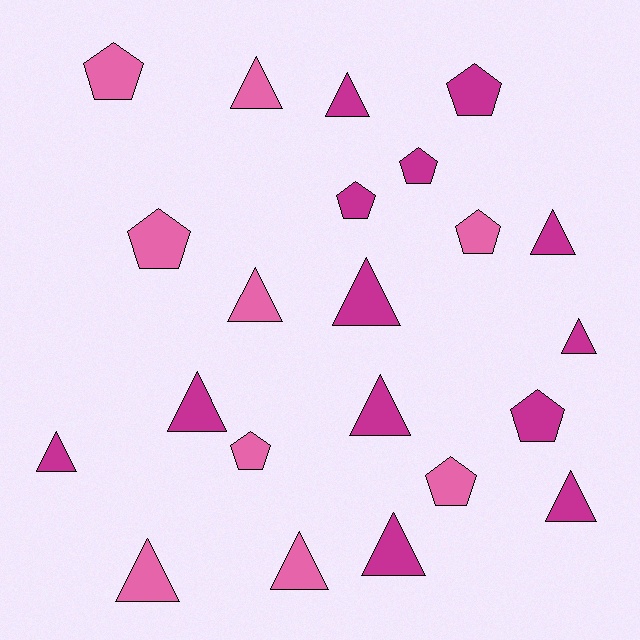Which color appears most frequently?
Magenta, with 13 objects.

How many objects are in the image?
There are 22 objects.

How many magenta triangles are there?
There are 9 magenta triangles.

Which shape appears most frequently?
Triangle, with 13 objects.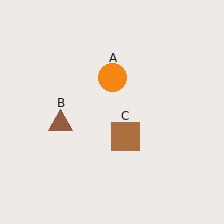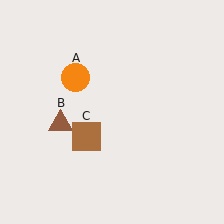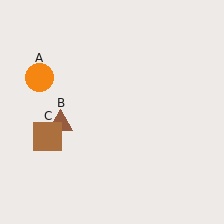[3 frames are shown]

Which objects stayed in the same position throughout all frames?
Brown triangle (object B) remained stationary.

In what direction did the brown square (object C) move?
The brown square (object C) moved left.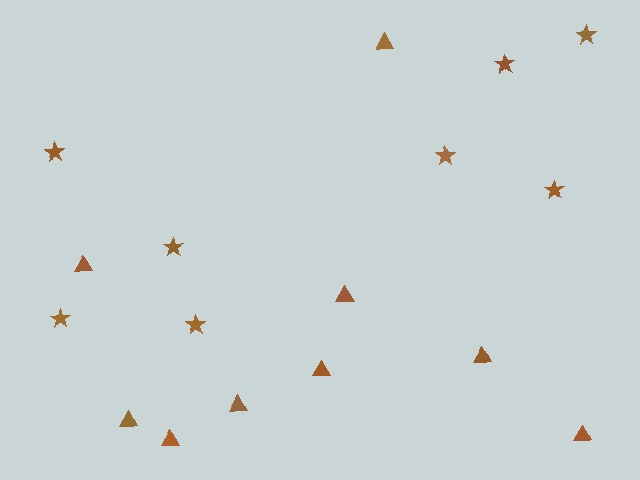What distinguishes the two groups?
There are 2 groups: one group of stars (8) and one group of triangles (9).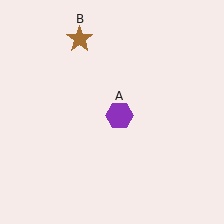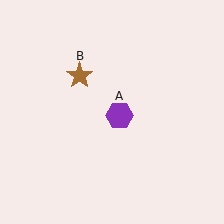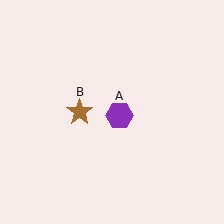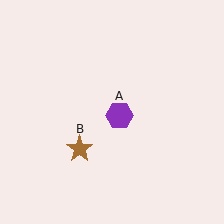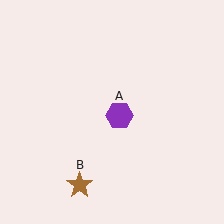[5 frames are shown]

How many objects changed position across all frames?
1 object changed position: brown star (object B).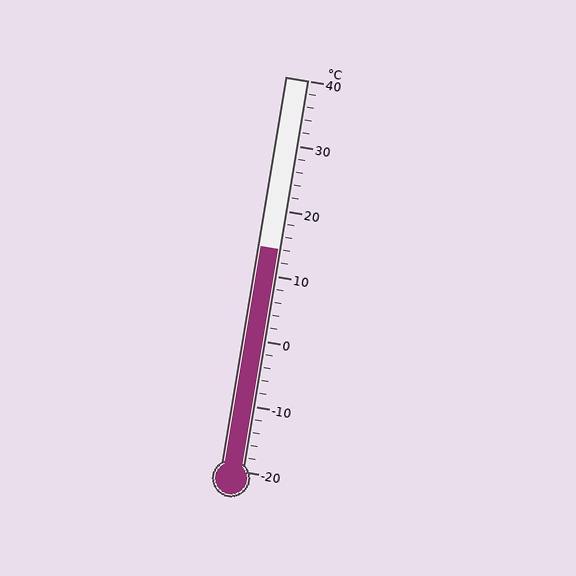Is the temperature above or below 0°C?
The temperature is above 0°C.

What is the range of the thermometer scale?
The thermometer scale ranges from -20°C to 40°C.